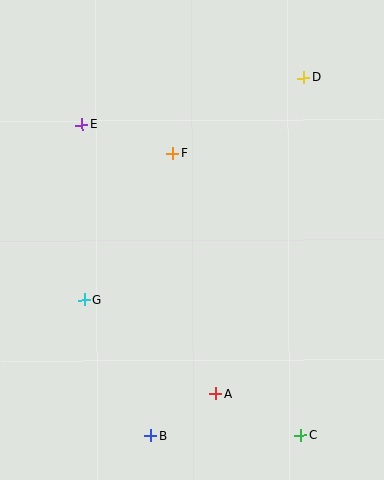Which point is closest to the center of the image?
Point F at (172, 154) is closest to the center.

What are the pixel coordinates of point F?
Point F is at (172, 154).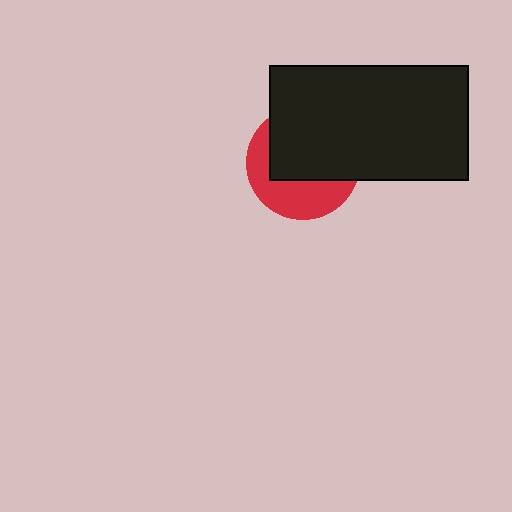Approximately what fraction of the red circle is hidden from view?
Roughly 59% of the red circle is hidden behind the black rectangle.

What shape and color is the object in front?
The object in front is a black rectangle.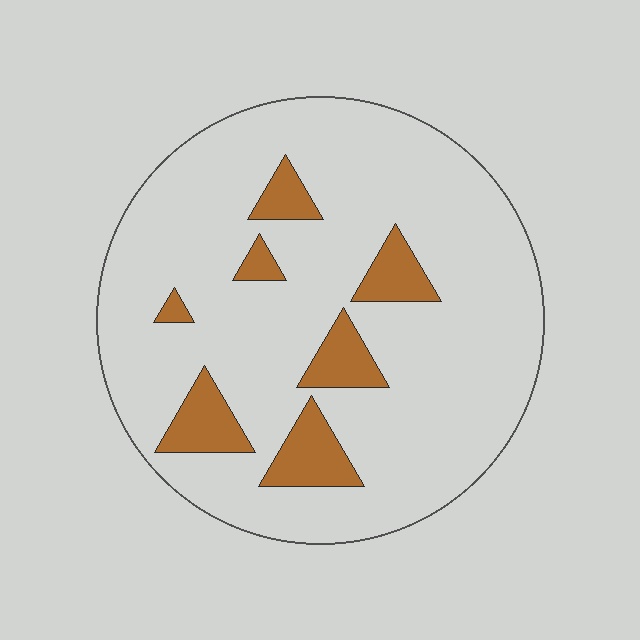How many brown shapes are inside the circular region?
7.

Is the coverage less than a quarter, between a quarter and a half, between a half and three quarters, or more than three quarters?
Less than a quarter.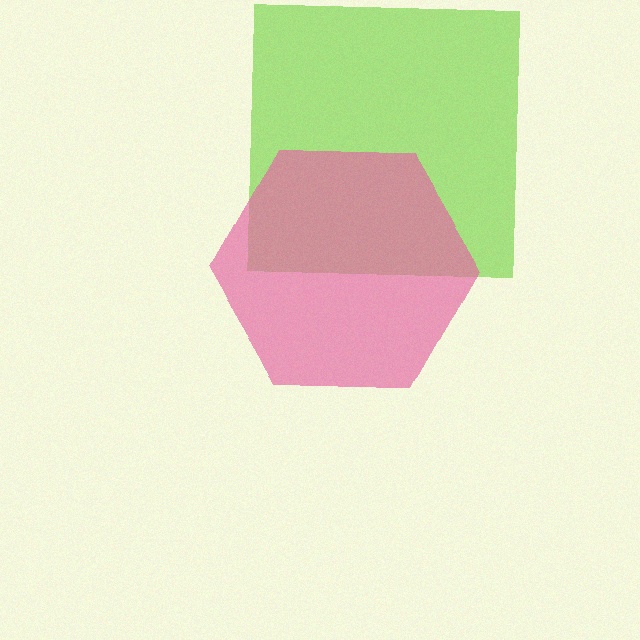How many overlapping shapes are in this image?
There are 2 overlapping shapes in the image.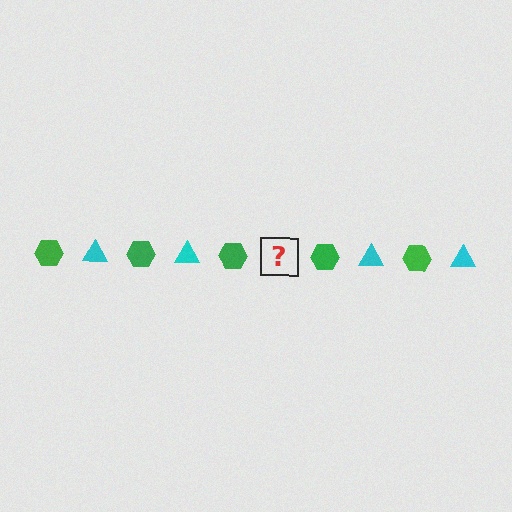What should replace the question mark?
The question mark should be replaced with a cyan triangle.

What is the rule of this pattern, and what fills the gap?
The rule is that the pattern alternates between green hexagon and cyan triangle. The gap should be filled with a cyan triangle.